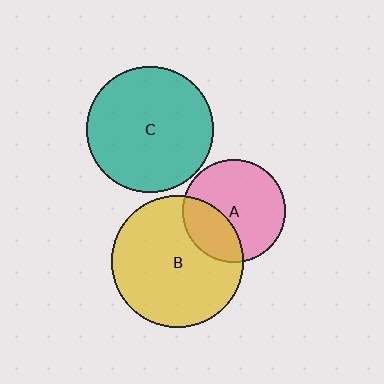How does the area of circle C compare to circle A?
Approximately 1.5 times.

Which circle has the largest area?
Circle B (yellow).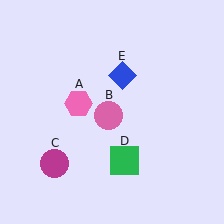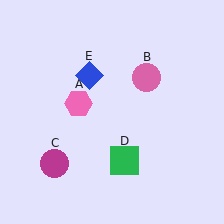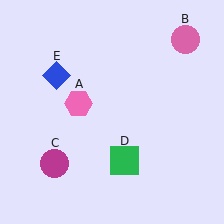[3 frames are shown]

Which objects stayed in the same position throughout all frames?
Pink hexagon (object A) and magenta circle (object C) and green square (object D) remained stationary.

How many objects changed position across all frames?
2 objects changed position: pink circle (object B), blue diamond (object E).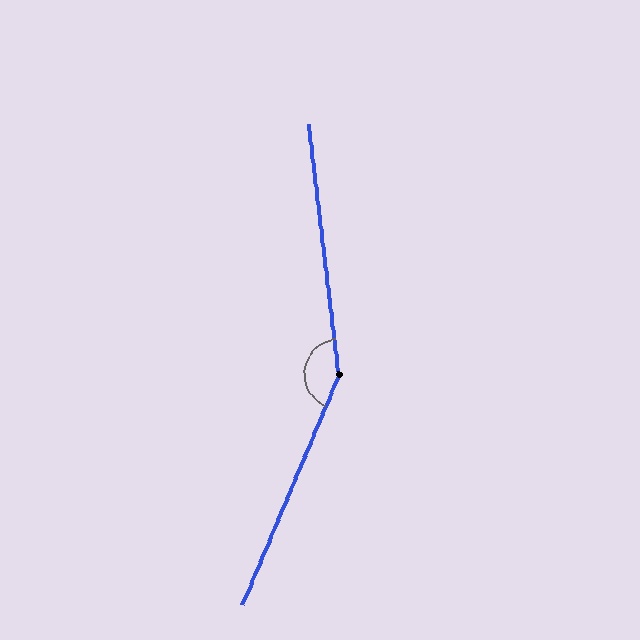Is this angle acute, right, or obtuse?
It is obtuse.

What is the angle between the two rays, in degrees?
Approximately 150 degrees.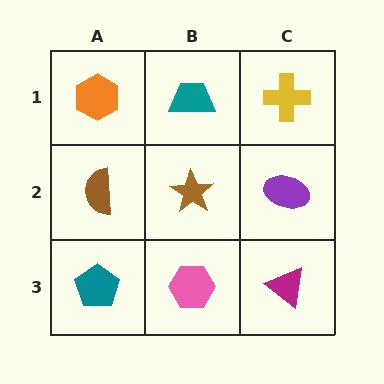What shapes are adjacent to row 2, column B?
A teal trapezoid (row 1, column B), a pink hexagon (row 3, column B), a brown semicircle (row 2, column A), a purple ellipse (row 2, column C).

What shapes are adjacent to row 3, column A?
A brown semicircle (row 2, column A), a pink hexagon (row 3, column B).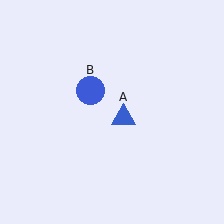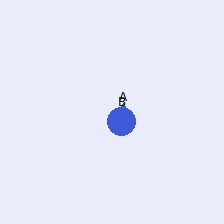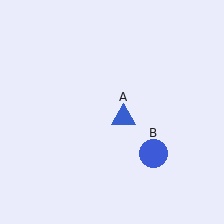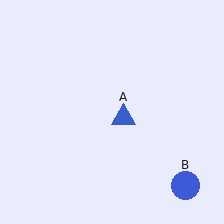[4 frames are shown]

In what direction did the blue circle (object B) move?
The blue circle (object B) moved down and to the right.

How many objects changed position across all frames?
1 object changed position: blue circle (object B).